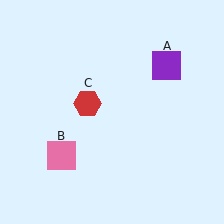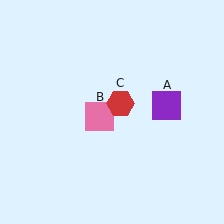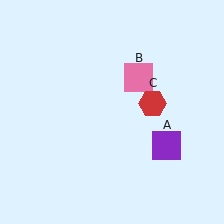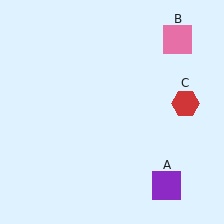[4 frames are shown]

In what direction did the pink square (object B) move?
The pink square (object B) moved up and to the right.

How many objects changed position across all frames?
3 objects changed position: purple square (object A), pink square (object B), red hexagon (object C).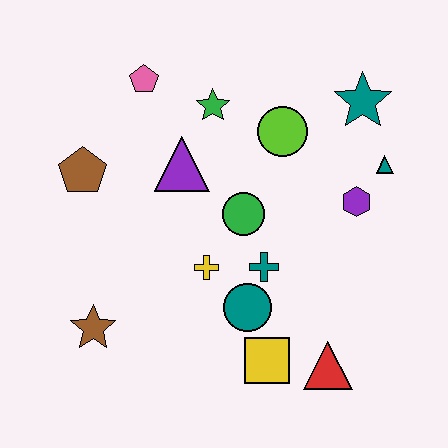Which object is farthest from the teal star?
The brown star is farthest from the teal star.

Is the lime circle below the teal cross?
No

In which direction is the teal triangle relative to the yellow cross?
The teal triangle is to the right of the yellow cross.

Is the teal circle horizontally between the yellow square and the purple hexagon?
No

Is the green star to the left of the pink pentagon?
No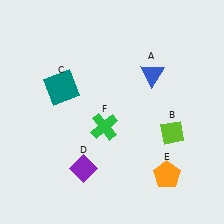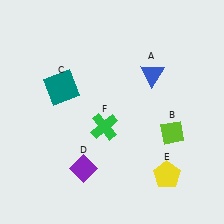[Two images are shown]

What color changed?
The pentagon (E) changed from orange in Image 1 to yellow in Image 2.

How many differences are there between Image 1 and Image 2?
There is 1 difference between the two images.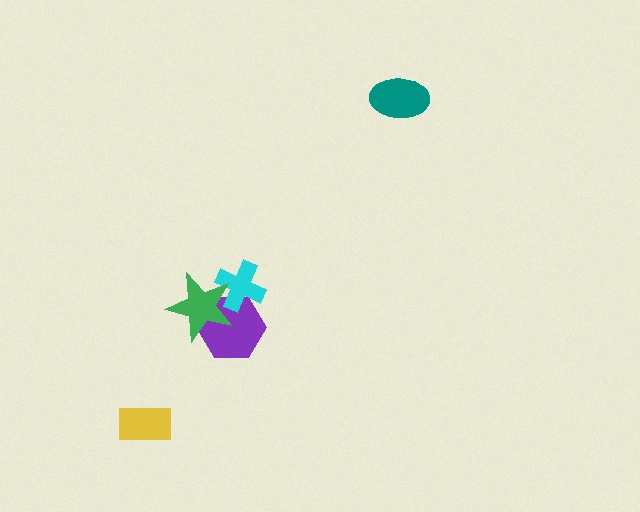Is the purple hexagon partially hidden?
Yes, it is partially covered by another shape.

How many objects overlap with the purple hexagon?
2 objects overlap with the purple hexagon.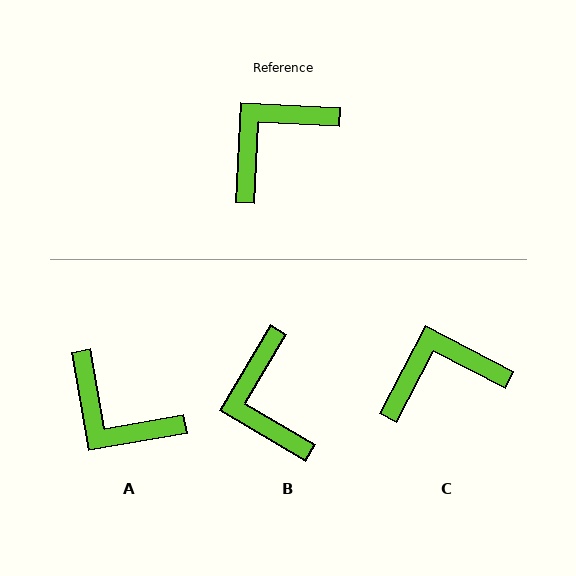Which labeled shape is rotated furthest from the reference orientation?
A, about 103 degrees away.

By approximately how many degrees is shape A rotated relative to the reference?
Approximately 103 degrees counter-clockwise.